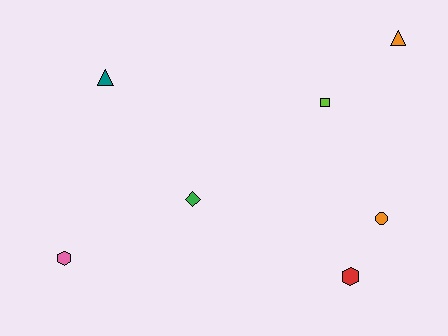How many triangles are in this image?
There are 2 triangles.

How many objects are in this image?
There are 7 objects.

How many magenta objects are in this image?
There are no magenta objects.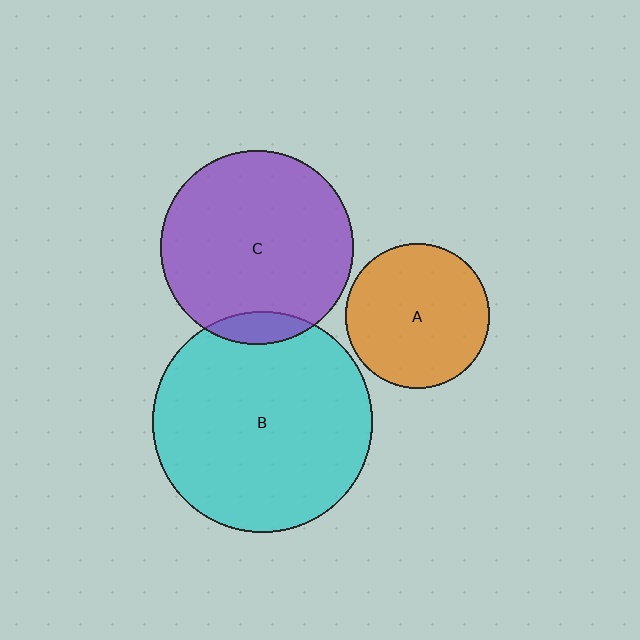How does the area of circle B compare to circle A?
Approximately 2.3 times.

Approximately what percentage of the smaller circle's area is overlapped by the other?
Approximately 10%.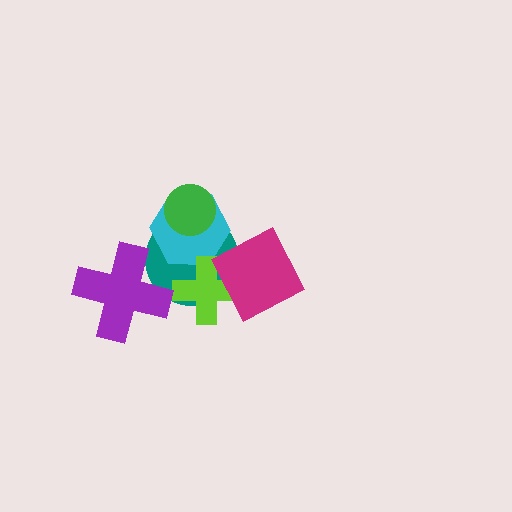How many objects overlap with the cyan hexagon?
3 objects overlap with the cyan hexagon.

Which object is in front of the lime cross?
The magenta diamond is in front of the lime cross.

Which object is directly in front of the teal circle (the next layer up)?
The cyan hexagon is directly in front of the teal circle.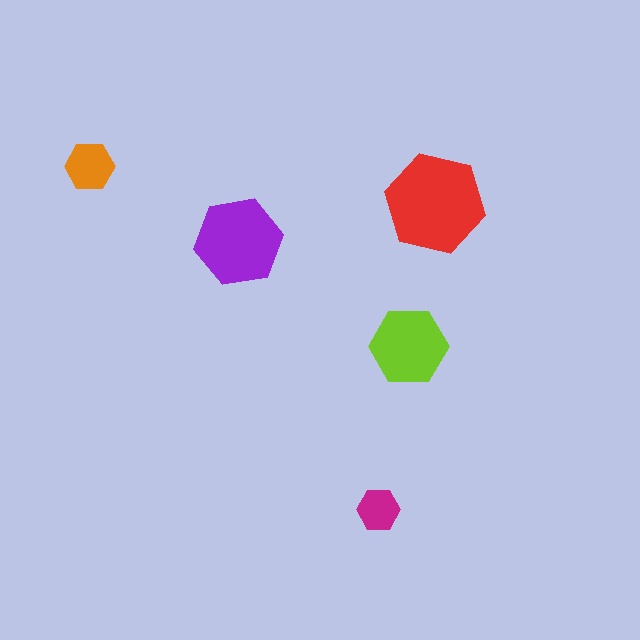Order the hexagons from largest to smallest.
the red one, the purple one, the lime one, the orange one, the magenta one.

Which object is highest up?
The orange hexagon is topmost.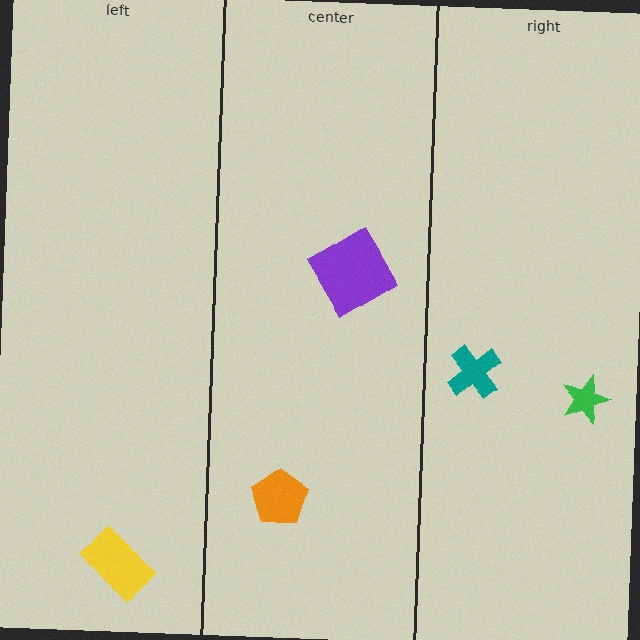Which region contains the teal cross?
The right region.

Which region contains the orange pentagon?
The center region.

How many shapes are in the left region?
1.